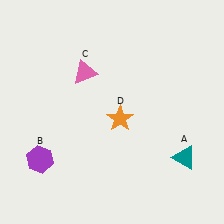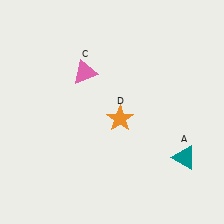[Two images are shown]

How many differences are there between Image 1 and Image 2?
There is 1 difference between the two images.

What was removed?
The purple hexagon (B) was removed in Image 2.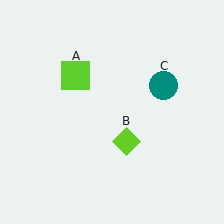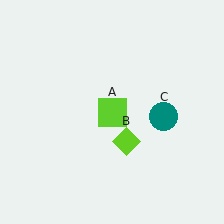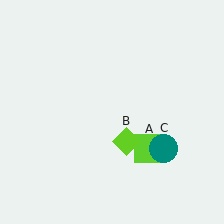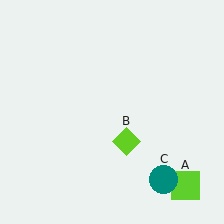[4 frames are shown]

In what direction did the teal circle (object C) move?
The teal circle (object C) moved down.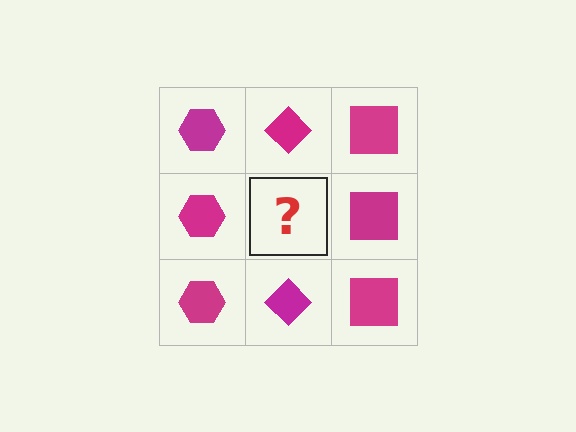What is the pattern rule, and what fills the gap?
The rule is that each column has a consistent shape. The gap should be filled with a magenta diamond.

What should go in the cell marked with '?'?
The missing cell should contain a magenta diamond.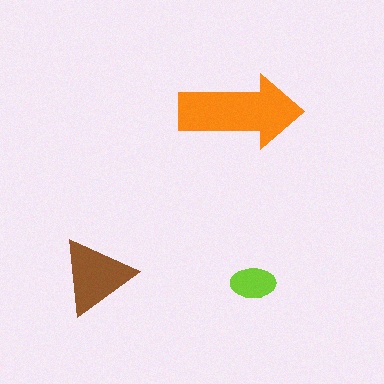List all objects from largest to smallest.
The orange arrow, the brown triangle, the lime ellipse.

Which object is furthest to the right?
The lime ellipse is rightmost.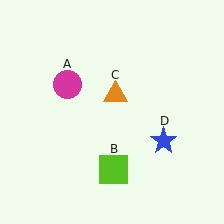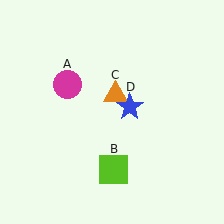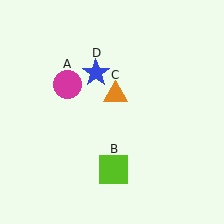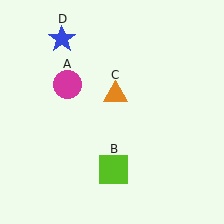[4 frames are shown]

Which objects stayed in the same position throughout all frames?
Magenta circle (object A) and lime square (object B) and orange triangle (object C) remained stationary.